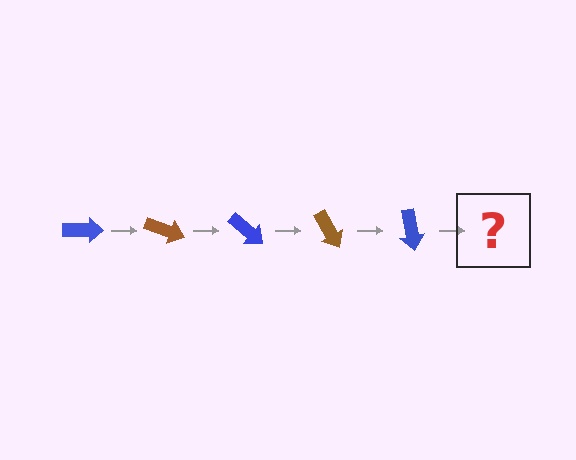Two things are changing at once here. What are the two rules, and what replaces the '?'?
The two rules are that it rotates 20 degrees each step and the color cycles through blue and brown. The '?' should be a brown arrow, rotated 100 degrees from the start.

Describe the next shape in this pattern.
It should be a brown arrow, rotated 100 degrees from the start.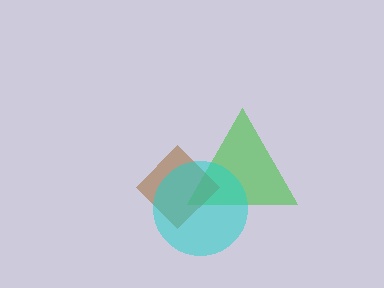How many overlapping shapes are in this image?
There are 3 overlapping shapes in the image.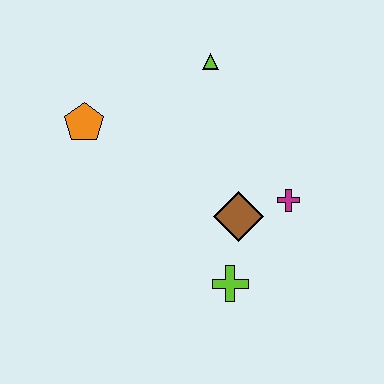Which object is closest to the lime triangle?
The orange pentagon is closest to the lime triangle.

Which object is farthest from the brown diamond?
The orange pentagon is farthest from the brown diamond.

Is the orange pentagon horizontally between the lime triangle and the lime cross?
No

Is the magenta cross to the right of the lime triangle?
Yes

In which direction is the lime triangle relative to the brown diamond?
The lime triangle is above the brown diamond.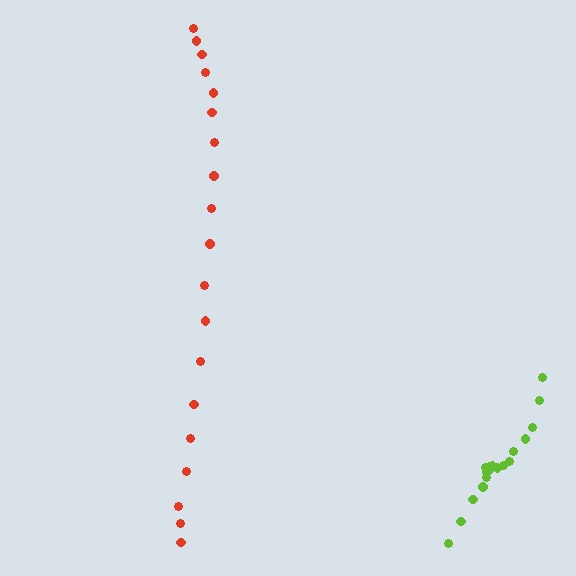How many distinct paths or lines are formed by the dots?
There are 2 distinct paths.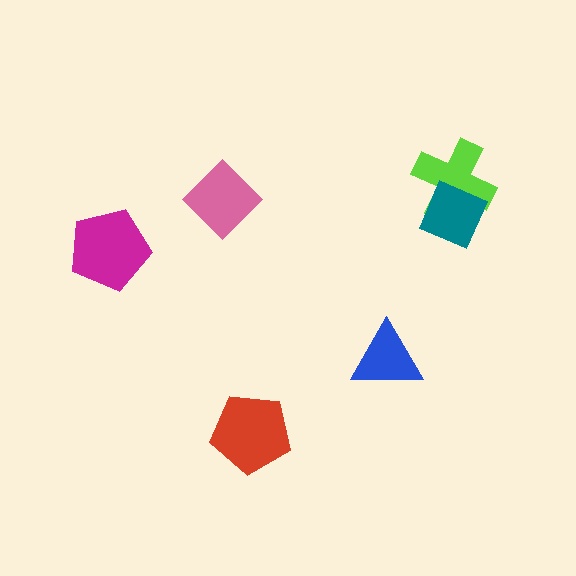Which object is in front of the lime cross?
The teal diamond is in front of the lime cross.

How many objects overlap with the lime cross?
1 object overlaps with the lime cross.